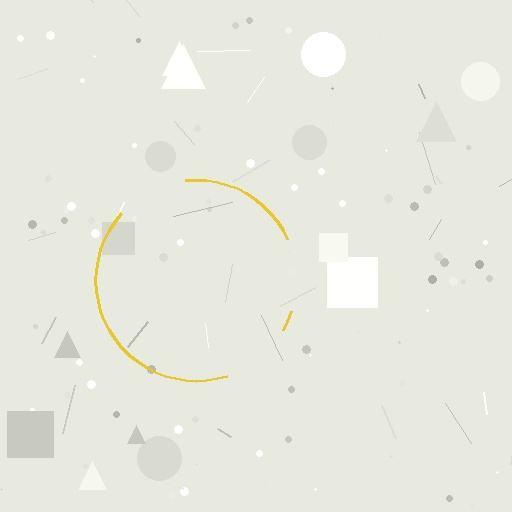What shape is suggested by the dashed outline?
The dashed outline suggests a circle.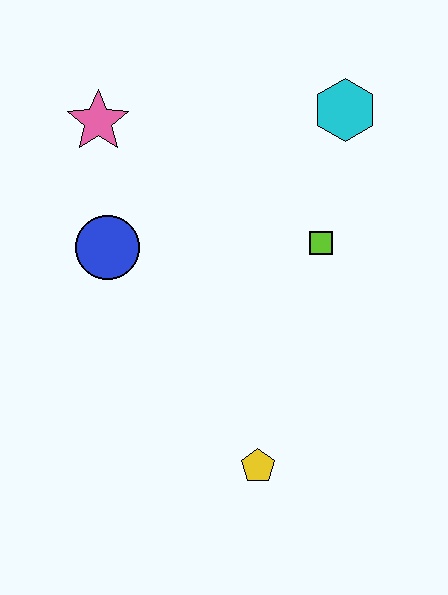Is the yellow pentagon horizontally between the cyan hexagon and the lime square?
No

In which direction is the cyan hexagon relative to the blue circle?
The cyan hexagon is to the right of the blue circle.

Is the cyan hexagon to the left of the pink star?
No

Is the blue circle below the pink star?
Yes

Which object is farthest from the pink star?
The yellow pentagon is farthest from the pink star.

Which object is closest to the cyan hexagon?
The lime square is closest to the cyan hexagon.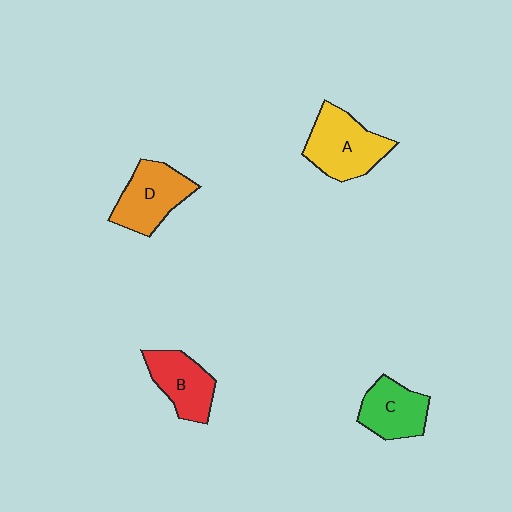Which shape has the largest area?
Shape A (yellow).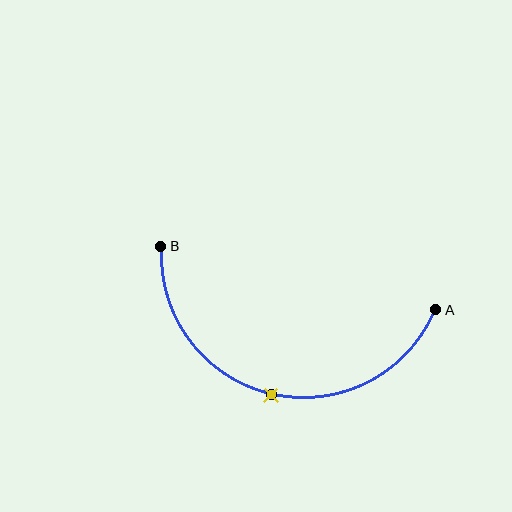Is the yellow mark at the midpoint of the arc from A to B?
Yes. The yellow mark lies on the arc at equal arc-length from both A and B — it is the arc midpoint.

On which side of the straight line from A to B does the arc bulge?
The arc bulges below the straight line connecting A and B.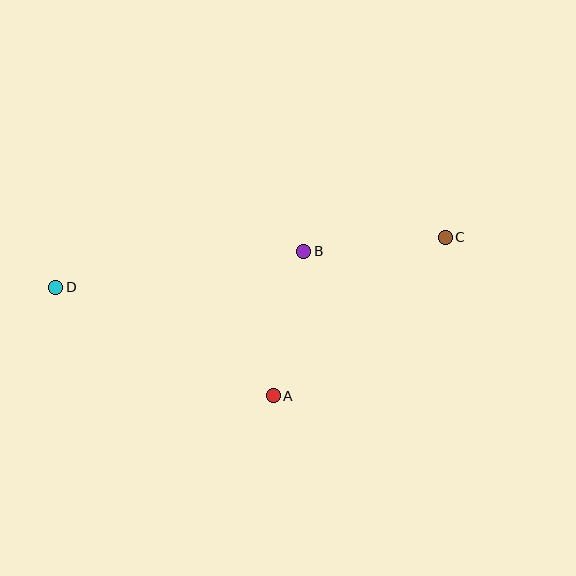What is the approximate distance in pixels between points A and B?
The distance between A and B is approximately 147 pixels.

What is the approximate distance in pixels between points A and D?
The distance between A and D is approximately 243 pixels.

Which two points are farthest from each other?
Points C and D are farthest from each other.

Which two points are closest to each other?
Points B and C are closest to each other.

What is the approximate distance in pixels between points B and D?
The distance between B and D is approximately 251 pixels.